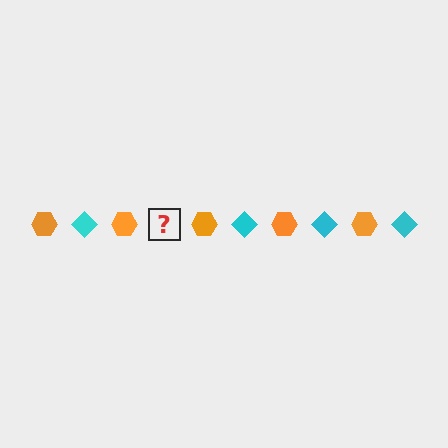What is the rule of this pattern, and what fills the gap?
The rule is that the pattern alternates between orange hexagon and cyan diamond. The gap should be filled with a cyan diamond.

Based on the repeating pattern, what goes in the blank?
The blank should be a cyan diamond.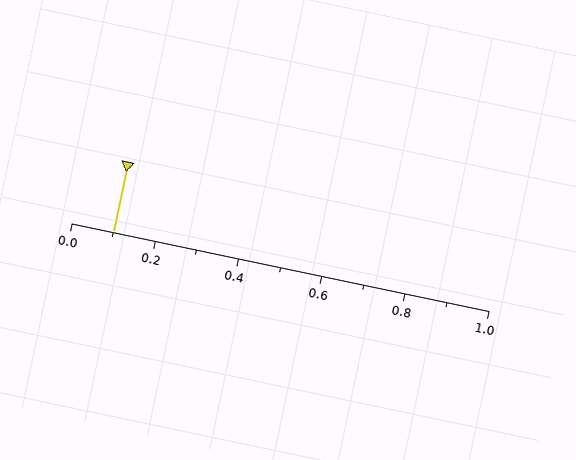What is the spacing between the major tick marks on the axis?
The major ticks are spaced 0.2 apart.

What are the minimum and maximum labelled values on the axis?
The axis runs from 0.0 to 1.0.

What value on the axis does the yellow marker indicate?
The marker indicates approximately 0.1.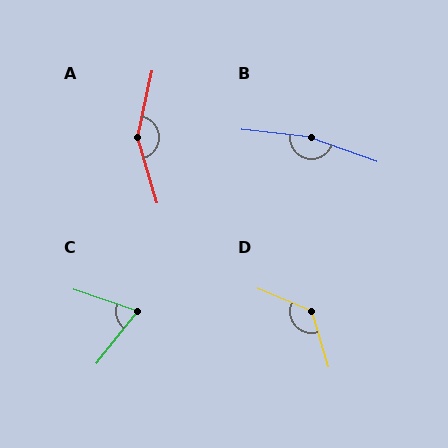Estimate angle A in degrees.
Approximately 151 degrees.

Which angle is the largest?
B, at approximately 167 degrees.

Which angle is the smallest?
C, at approximately 70 degrees.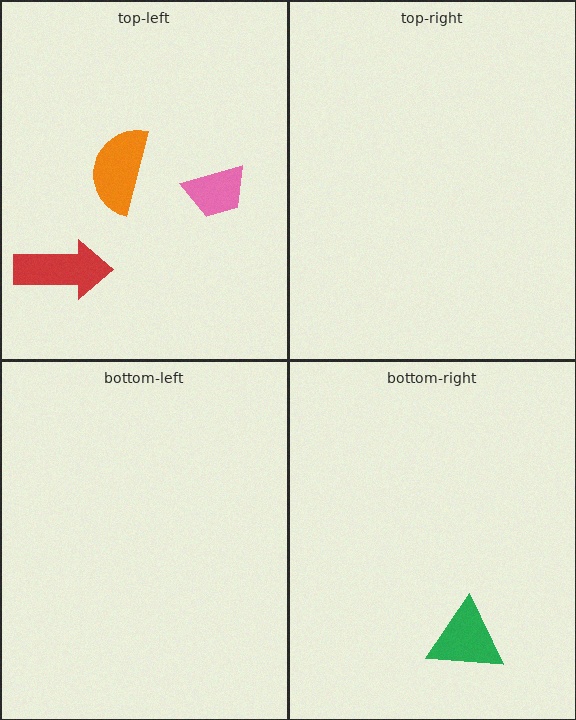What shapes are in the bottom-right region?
The green triangle.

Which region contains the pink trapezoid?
The top-left region.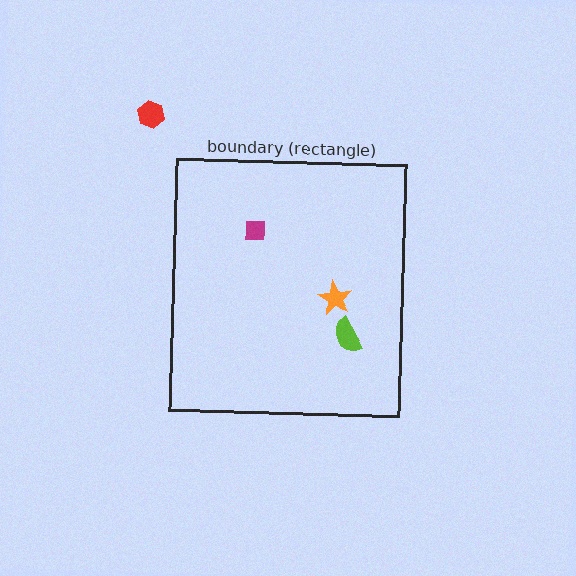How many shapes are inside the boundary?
3 inside, 1 outside.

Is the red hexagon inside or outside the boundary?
Outside.